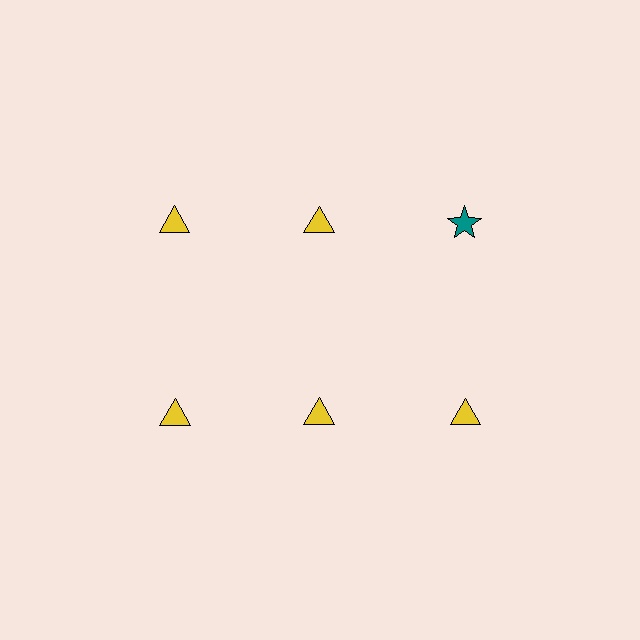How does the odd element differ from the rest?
It differs in both color (teal instead of yellow) and shape (star instead of triangle).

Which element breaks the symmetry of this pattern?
The teal star in the top row, center column breaks the symmetry. All other shapes are yellow triangles.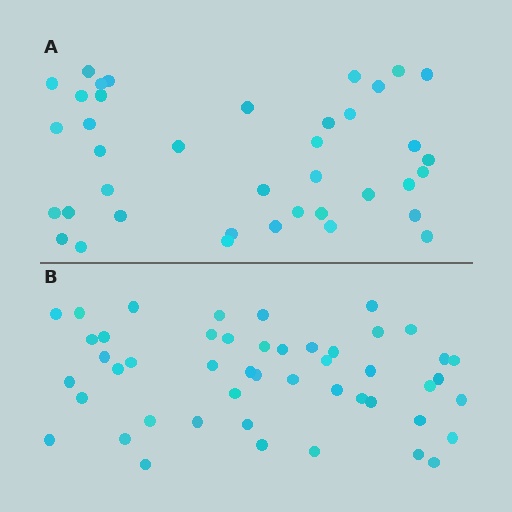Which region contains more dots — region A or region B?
Region B (the bottom region) has more dots.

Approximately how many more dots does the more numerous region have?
Region B has roughly 8 or so more dots than region A.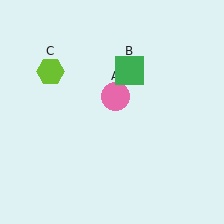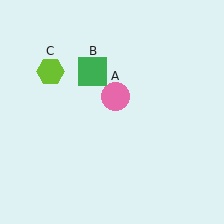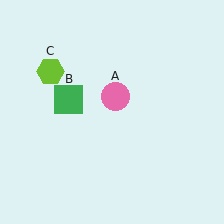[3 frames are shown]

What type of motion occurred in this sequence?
The green square (object B) rotated counterclockwise around the center of the scene.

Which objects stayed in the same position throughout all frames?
Pink circle (object A) and lime hexagon (object C) remained stationary.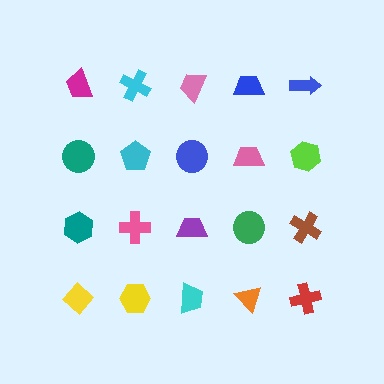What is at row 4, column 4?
An orange triangle.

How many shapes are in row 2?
5 shapes.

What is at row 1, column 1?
A magenta trapezoid.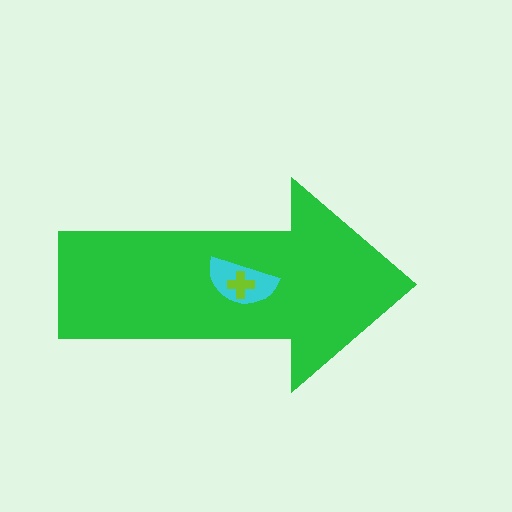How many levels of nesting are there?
3.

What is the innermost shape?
The lime cross.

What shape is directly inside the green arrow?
The cyan semicircle.